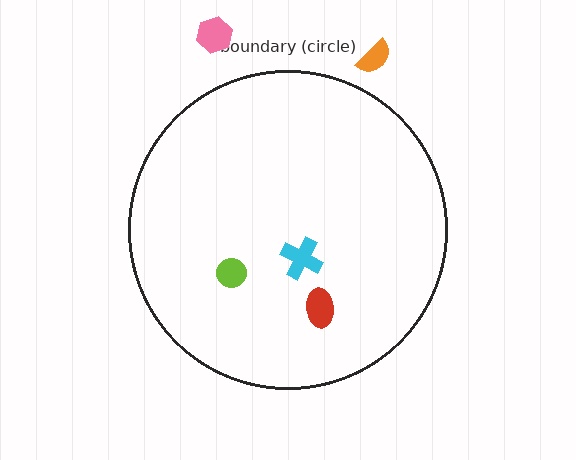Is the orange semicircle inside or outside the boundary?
Outside.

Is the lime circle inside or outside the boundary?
Inside.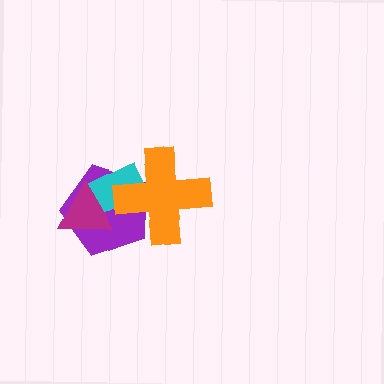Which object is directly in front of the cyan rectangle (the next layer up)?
The magenta triangle is directly in front of the cyan rectangle.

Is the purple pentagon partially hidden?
Yes, it is partially covered by another shape.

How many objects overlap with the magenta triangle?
2 objects overlap with the magenta triangle.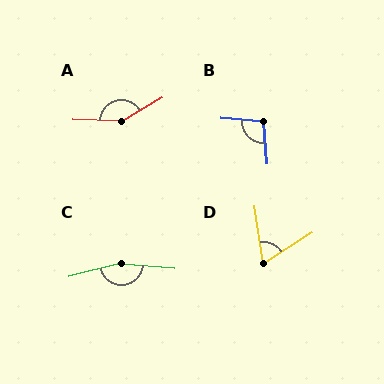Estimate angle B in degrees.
Approximately 99 degrees.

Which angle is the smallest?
D, at approximately 66 degrees.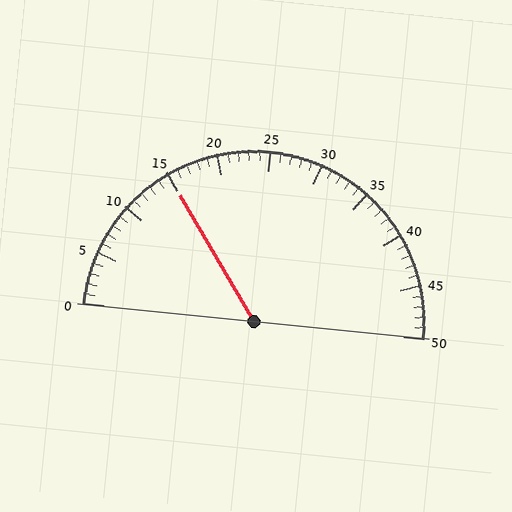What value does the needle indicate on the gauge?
The needle indicates approximately 15.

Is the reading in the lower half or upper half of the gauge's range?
The reading is in the lower half of the range (0 to 50).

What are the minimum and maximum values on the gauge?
The gauge ranges from 0 to 50.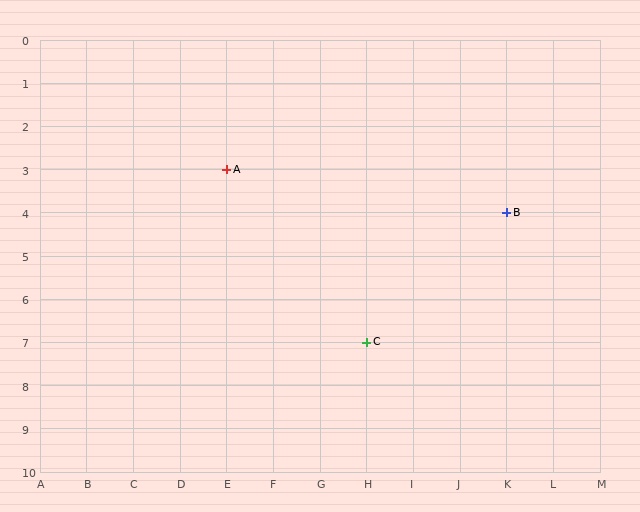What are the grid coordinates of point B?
Point B is at grid coordinates (K, 4).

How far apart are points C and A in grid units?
Points C and A are 3 columns and 4 rows apart (about 5.0 grid units diagonally).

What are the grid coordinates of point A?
Point A is at grid coordinates (E, 3).